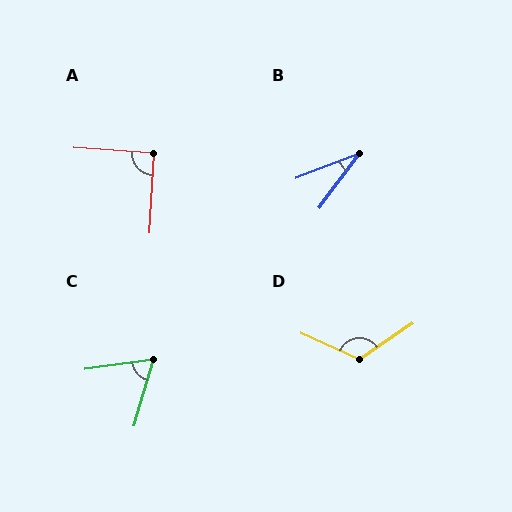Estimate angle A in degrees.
Approximately 90 degrees.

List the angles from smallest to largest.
B (32°), C (65°), A (90°), D (122°).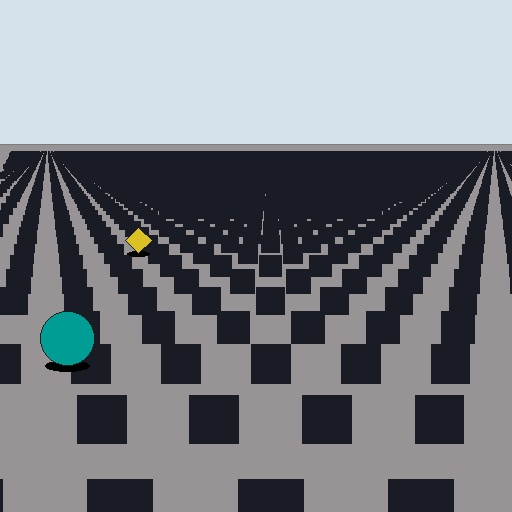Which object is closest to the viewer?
The teal circle is closest. The texture marks near it are larger and more spread out.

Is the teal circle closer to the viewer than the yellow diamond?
Yes. The teal circle is closer — you can tell from the texture gradient: the ground texture is coarser near it.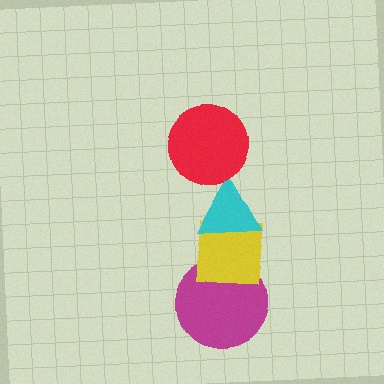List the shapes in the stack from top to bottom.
From top to bottom: the red circle, the cyan triangle, the yellow square, the magenta circle.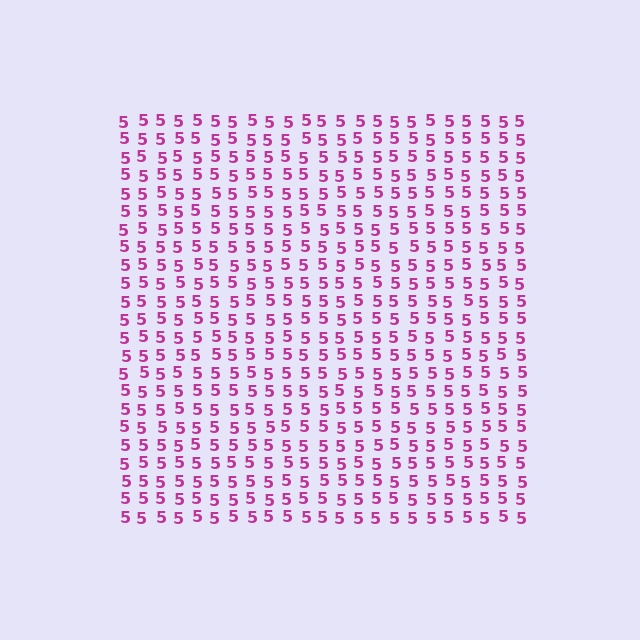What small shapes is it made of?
It is made of small digit 5's.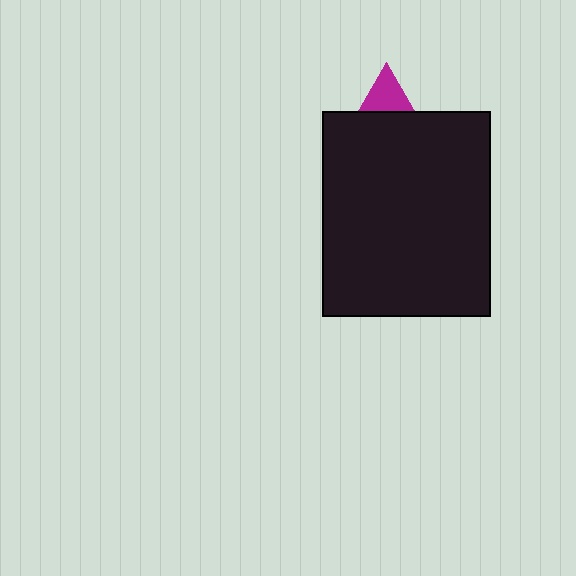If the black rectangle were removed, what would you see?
You would see the complete magenta triangle.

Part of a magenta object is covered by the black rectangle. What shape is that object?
It is a triangle.